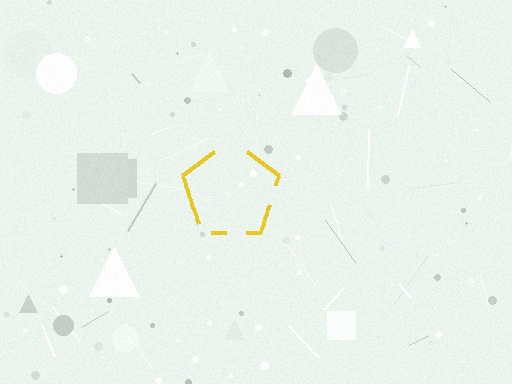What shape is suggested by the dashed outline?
The dashed outline suggests a pentagon.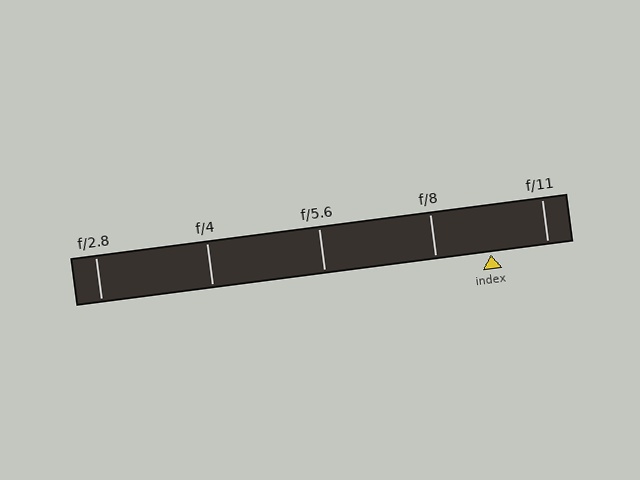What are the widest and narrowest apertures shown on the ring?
The widest aperture shown is f/2.8 and the narrowest is f/11.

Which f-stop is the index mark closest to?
The index mark is closest to f/8.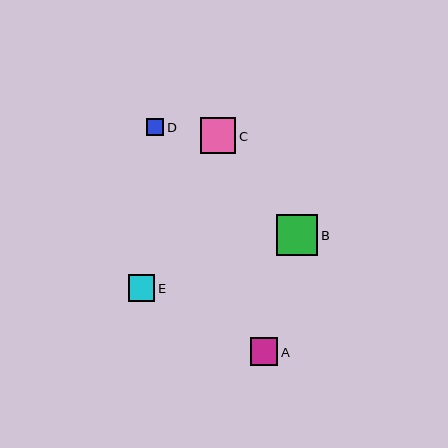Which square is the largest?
Square B is the largest with a size of approximately 41 pixels.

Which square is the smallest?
Square D is the smallest with a size of approximately 18 pixels.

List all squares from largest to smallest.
From largest to smallest: B, C, A, E, D.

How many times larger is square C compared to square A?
Square C is approximately 1.3 times the size of square A.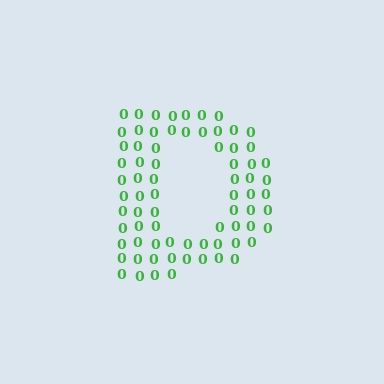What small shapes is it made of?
It is made of small digit 0's.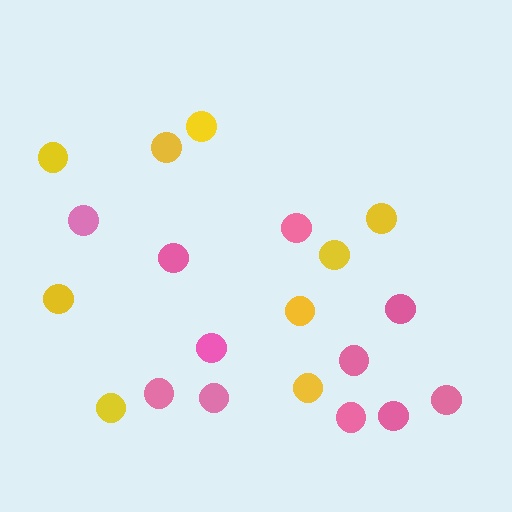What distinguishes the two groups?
There are 2 groups: one group of pink circles (11) and one group of yellow circles (9).